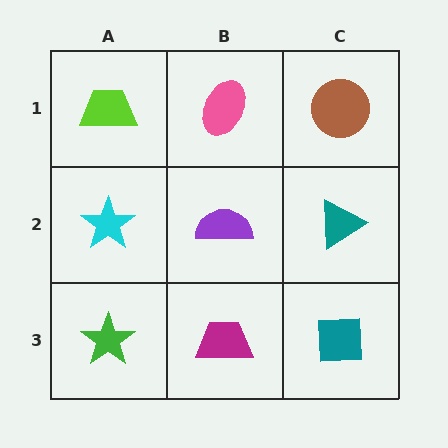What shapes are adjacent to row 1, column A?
A cyan star (row 2, column A), a pink ellipse (row 1, column B).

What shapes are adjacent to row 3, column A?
A cyan star (row 2, column A), a magenta trapezoid (row 3, column B).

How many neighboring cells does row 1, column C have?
2.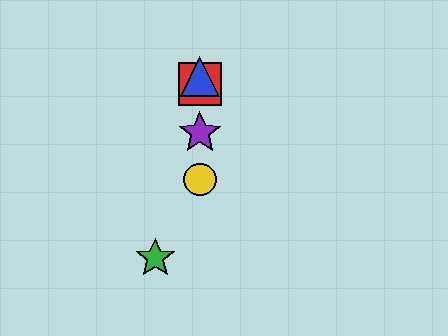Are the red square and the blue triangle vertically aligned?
Yes, both are at x≈200.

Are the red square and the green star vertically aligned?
No, the red square is at x≈200 and the green star is at x≈155.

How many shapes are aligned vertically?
4 shapes (the red square, the blue triangle, the yellow circle, the purple star) are aligned vertically.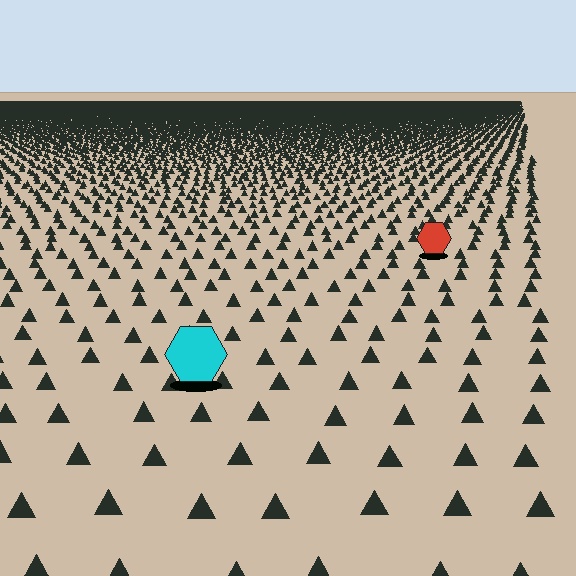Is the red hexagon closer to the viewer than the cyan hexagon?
No. The cyan hexagon is closer — you can tell from the texture gradient: the ground texture is coarser near it.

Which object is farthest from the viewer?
The red hexagon is farthest from the viewer. It appears smaller and the ground texture around it is denser.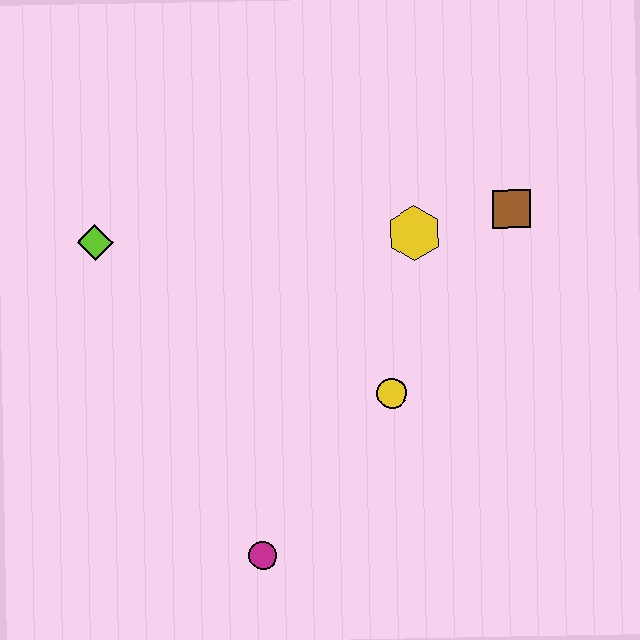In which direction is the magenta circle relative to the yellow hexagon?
The magenta circle is below the yellow hexagon.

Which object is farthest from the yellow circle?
The lime diamond is farthest from the yellow circle.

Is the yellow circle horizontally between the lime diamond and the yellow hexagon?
Yes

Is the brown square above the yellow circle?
Yes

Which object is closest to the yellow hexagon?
The brown square is closest to the yellow hexagon.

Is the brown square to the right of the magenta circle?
Yes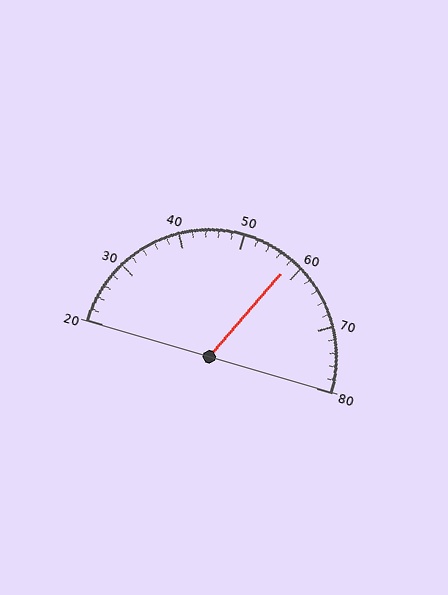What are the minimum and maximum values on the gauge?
The gauge ranges from 20 to 80.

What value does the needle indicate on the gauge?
The needle indicates approximately 58.